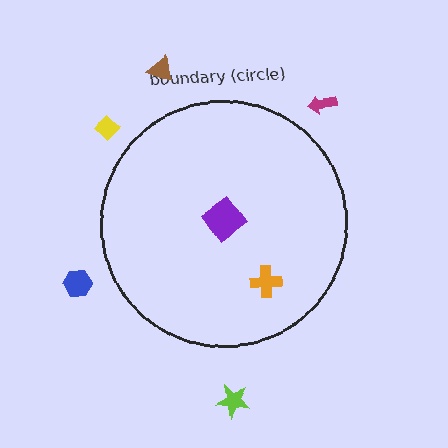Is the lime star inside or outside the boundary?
Outside.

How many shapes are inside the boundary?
2 inside, 5 outside.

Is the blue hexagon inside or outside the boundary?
Outside.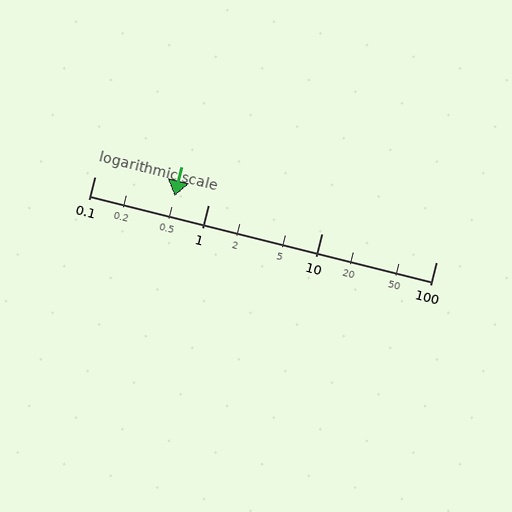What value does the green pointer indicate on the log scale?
The pointer indicates approximately 0.5.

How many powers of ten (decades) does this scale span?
The scale spans 3 decades, from 0.1 to 100.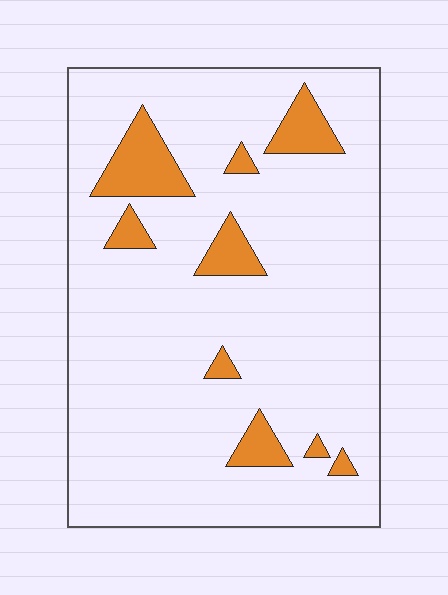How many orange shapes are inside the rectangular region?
9.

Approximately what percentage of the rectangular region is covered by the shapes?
Approximately 10%.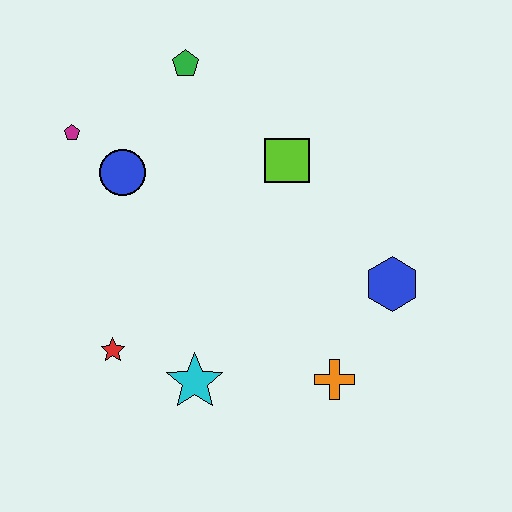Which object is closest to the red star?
The cyan star is closest to the red star.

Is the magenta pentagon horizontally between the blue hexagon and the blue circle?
No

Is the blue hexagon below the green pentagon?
Yes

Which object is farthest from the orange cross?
The magenta pentagon is farthest from the orange cross.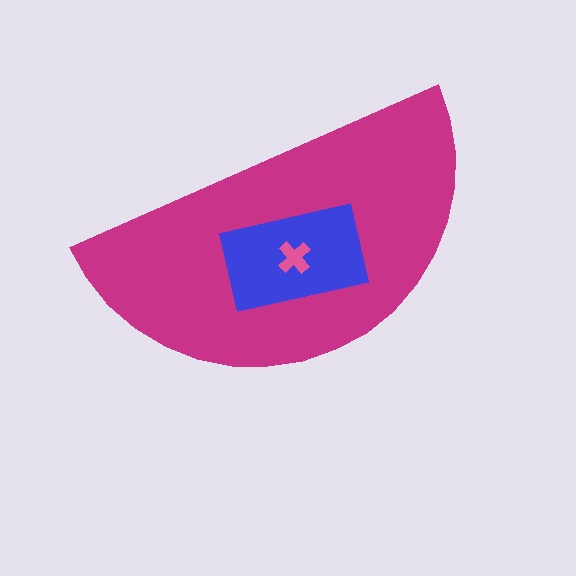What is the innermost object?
The pink cross.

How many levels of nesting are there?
3.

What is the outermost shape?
The magenta semicircle.